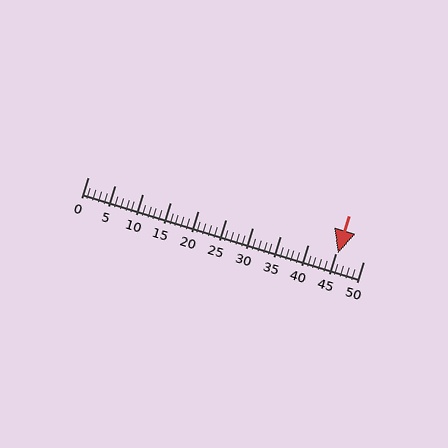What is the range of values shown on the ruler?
The ruler shows values from 0 to 50.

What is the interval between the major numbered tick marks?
The major tick marks are spaced 5 units apart.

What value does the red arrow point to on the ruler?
The red arrow points to approximately 45.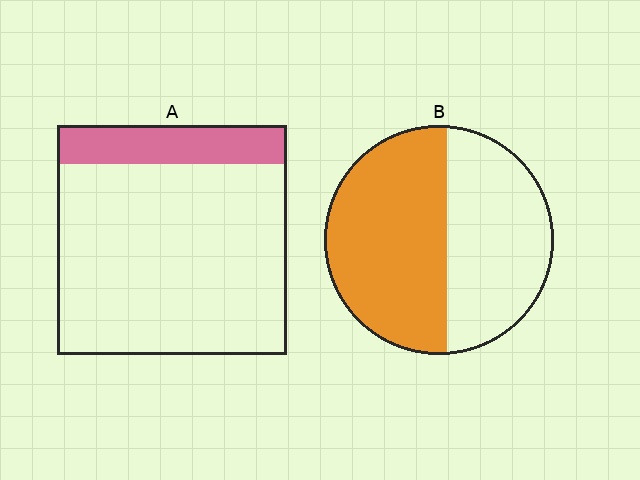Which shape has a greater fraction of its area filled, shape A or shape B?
Shape B.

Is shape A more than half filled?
No.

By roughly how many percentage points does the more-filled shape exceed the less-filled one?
By roughly 35 percentage points (B over A).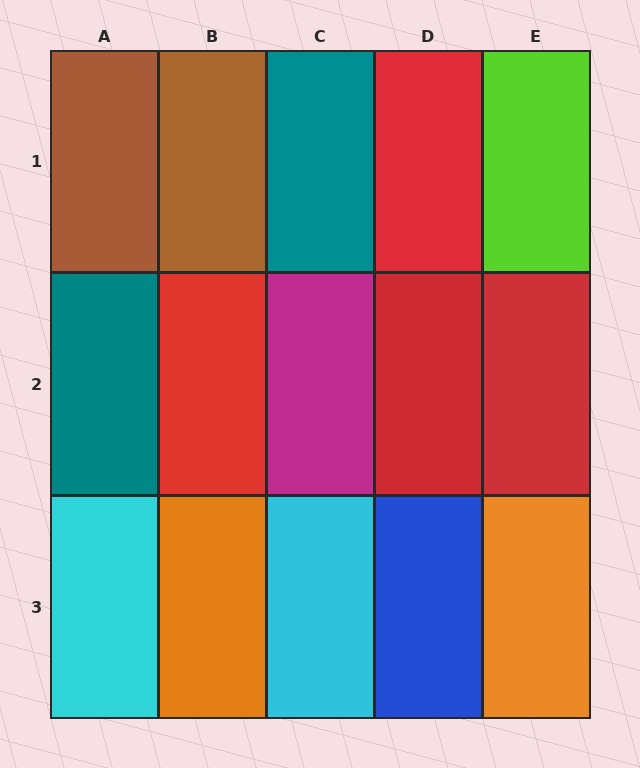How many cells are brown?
2 cells are brown.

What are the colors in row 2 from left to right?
Teal, red, magenta, red, red.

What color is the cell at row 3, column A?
Cyan.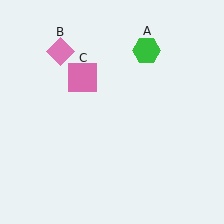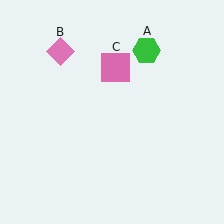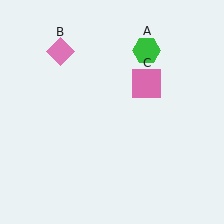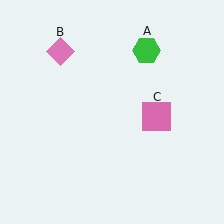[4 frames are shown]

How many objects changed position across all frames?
1 object changed position: pink square (object C).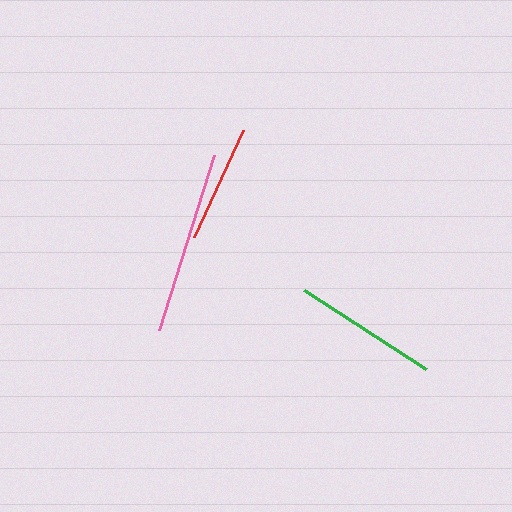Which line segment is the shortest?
The red line is the shortest at approximately 117 pixels.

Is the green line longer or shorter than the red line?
The green line is longer than the red line.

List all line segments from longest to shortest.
From longest to shortest: pink, green, red.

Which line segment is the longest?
The pink line is the longest at approximately 184 pixels.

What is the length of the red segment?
The red segment is approximately 117 pixels long.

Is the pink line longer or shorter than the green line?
The pink line is longer than the green line.